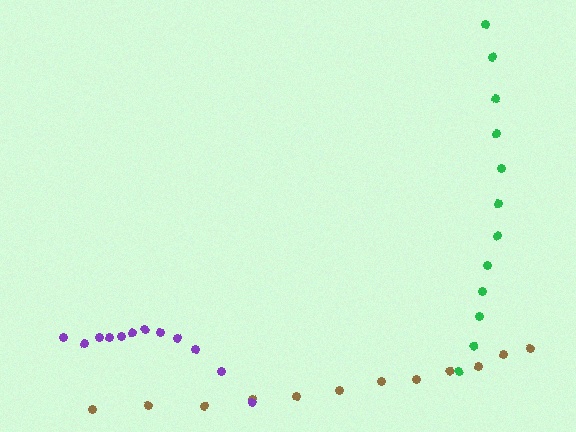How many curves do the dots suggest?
There are 3 distinct paths.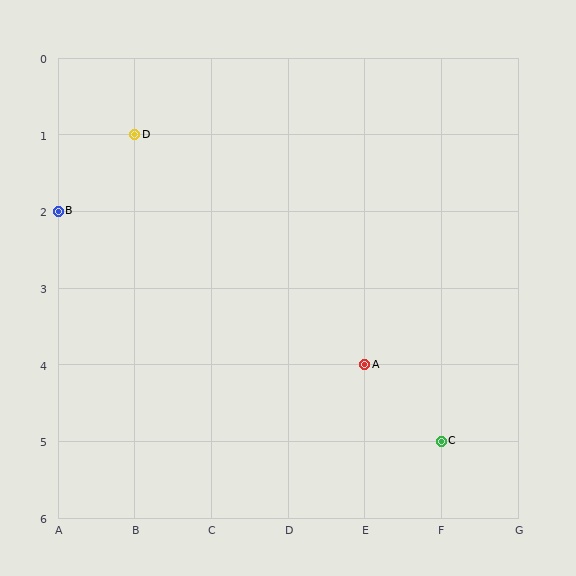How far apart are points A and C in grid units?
Points A and C are 1 column and 1 row apart (about 1.4 grid units diagonally).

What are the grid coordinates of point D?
Point D is at grid coordinates (B, 1).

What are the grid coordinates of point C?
Point C is at grid coordinates (F, 5).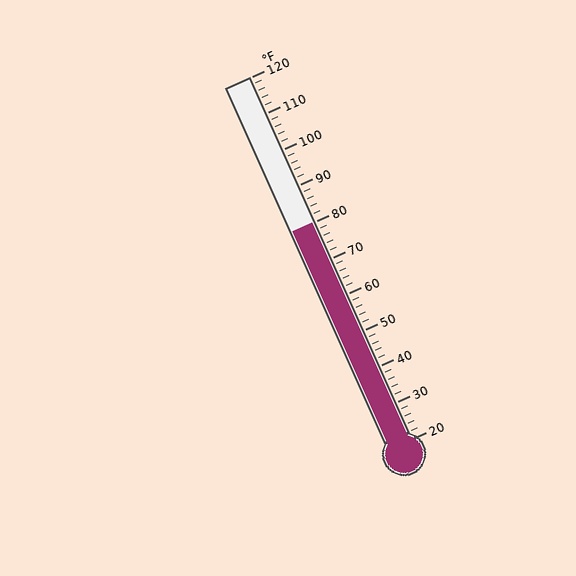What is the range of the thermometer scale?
The thermometer scale ranges from 20°F to 120°F.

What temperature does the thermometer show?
The thermometer shows approximately 80°F.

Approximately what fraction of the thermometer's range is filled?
The thermometer is filled to approximately 60% of its range.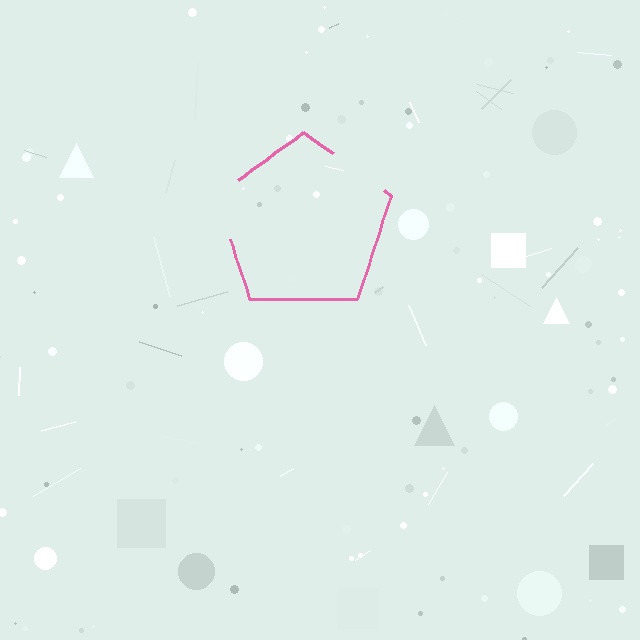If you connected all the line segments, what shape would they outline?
They would outline a pentagon.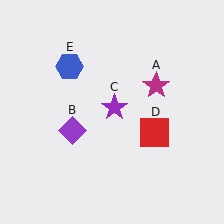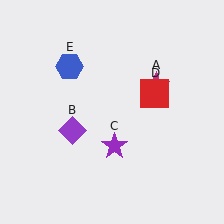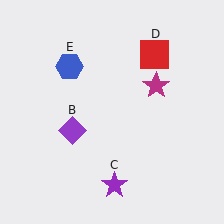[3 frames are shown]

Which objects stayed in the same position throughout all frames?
Magenta star (object A) and purple diamond (object B) and blue hexagon (object E) remained stationary.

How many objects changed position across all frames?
2 objects changed position: purple star (object C), red square (object D).